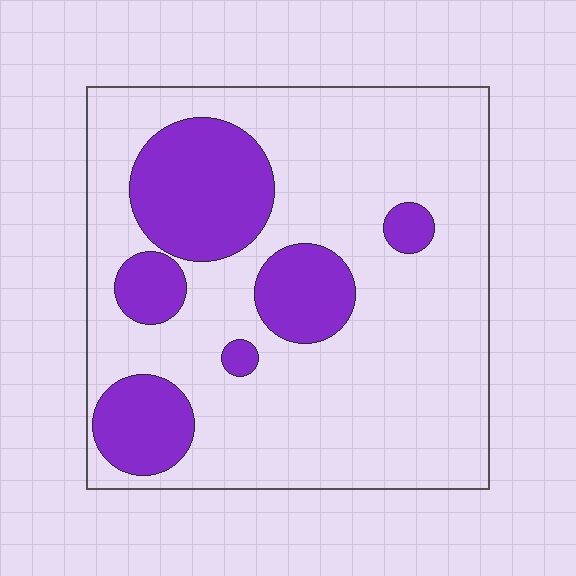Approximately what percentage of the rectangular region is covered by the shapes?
Approximately 25%.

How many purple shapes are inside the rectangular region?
6.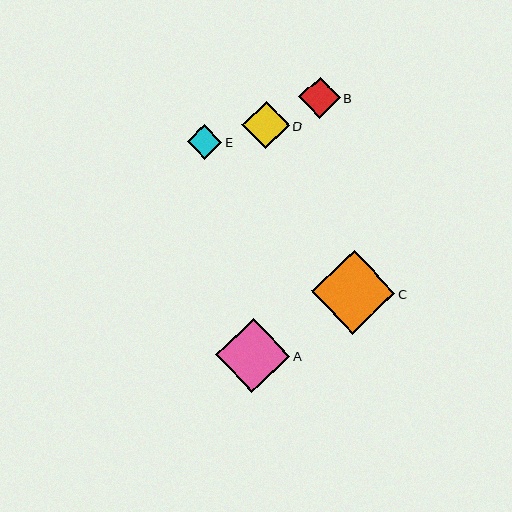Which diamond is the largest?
Diamond C is the largest with a size of approximately 83 pixels.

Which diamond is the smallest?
Diamond E is the smallest with a size of approximately 35 pixels.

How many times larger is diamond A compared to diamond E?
Diamond A is approximately 2.1 times the size of diamond E.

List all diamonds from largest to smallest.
From largest to smallest: C, A, D, B, E.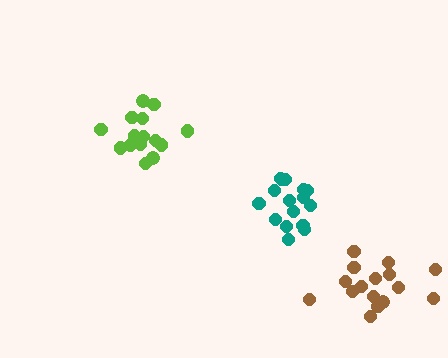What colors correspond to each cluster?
The clusters are colored: teal, brown, lime.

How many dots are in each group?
Group 1: 16 dots, Group 2: 16 dots, Group 3: 15 dots (47 total).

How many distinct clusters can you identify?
There are 3 distinct clusters.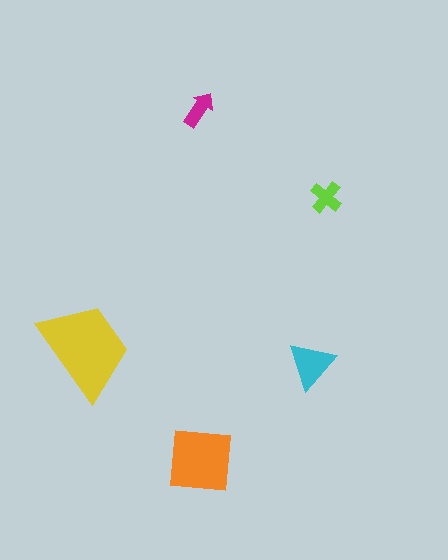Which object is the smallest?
The magenta arrow.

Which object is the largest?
The yellow trapezoid.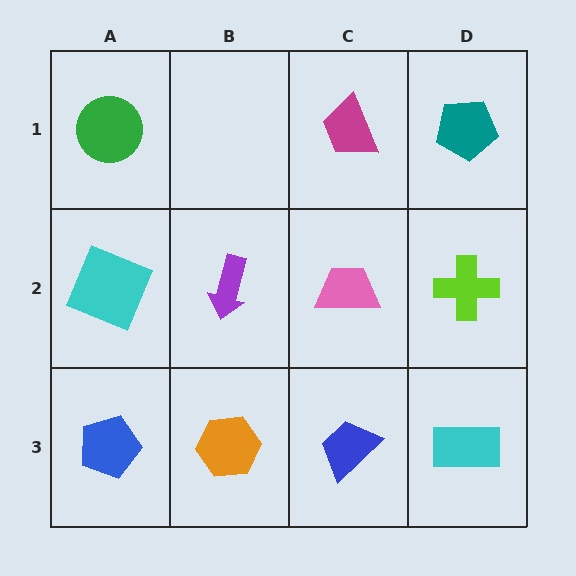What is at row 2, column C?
A pink trapezoid.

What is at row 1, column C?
A magenta trapezoid.